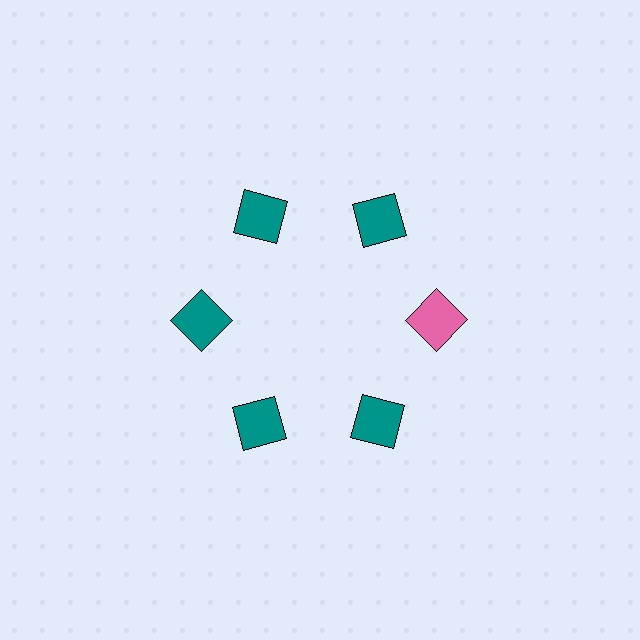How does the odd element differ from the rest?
It has a different color: pink instead of teal.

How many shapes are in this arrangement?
There are 6 shapes arranged in a ring pattern.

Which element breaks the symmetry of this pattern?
The pink square at roughly the 3 o'clock position breaks the symmetry. All other shapes are teal squares.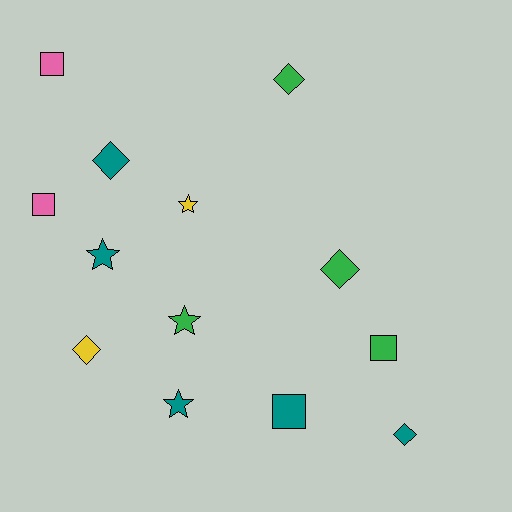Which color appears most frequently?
Teal, with 5 objects.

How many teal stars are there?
There are 2 teal stars.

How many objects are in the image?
There are 13 objects.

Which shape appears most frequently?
Diamond, with 5 objects.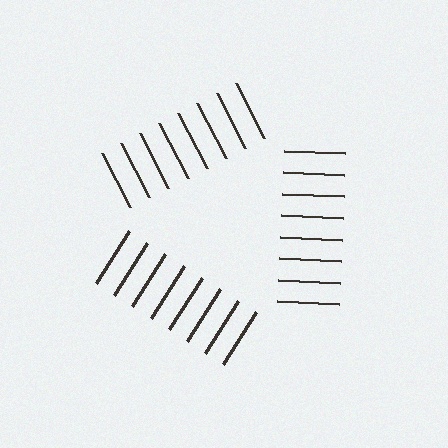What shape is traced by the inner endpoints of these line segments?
An illusory triangle — the line segments terminate on its edges but no continuous stroke is drawn.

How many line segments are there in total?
24 — 8 along each of the 3 edges.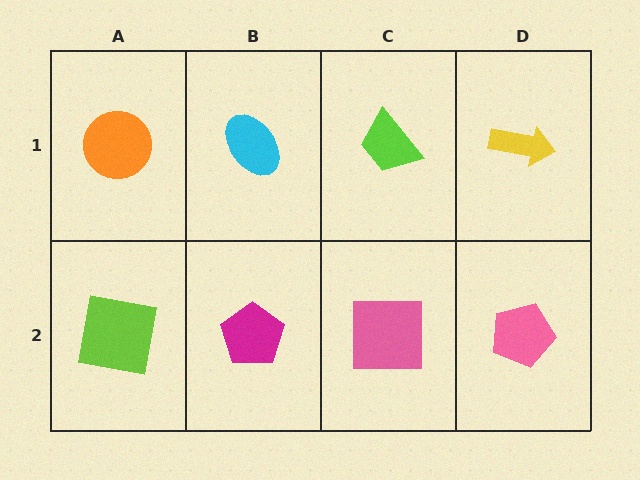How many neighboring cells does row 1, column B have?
3.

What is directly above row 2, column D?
A yellow arrow.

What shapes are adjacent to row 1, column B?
A magenta pentagon (row 2, column B), an orange circle (row 1, column A), a lime trapezoid (row 1, column C).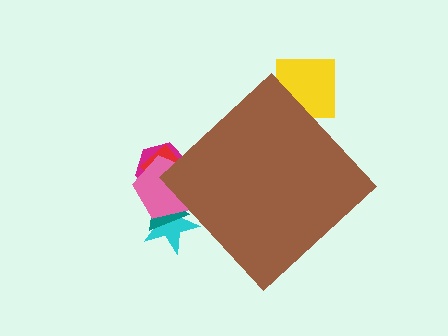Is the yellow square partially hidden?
Yes, the yellow square is partially hidden behind the brown diamond.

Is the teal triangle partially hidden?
Yes, the teal triangle is partially hidden behind the brown diamond.